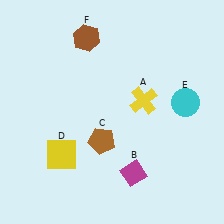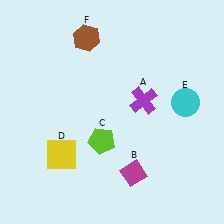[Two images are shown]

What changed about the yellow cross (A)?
In Image 1, A is yellow. In Image 2, it changed to purple.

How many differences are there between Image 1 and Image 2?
There are 2 differences between the two images.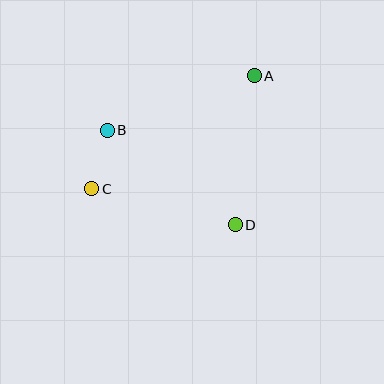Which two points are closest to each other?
Points B and C are closest to each other.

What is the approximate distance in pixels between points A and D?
The distance between A and D is approximately 150 pixels.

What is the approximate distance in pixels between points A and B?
The distance between A and B is approximately 157 pixels.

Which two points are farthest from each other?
Points A and C are farthest from each other.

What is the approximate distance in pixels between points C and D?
The distance between C and D is approximately 148 pixels.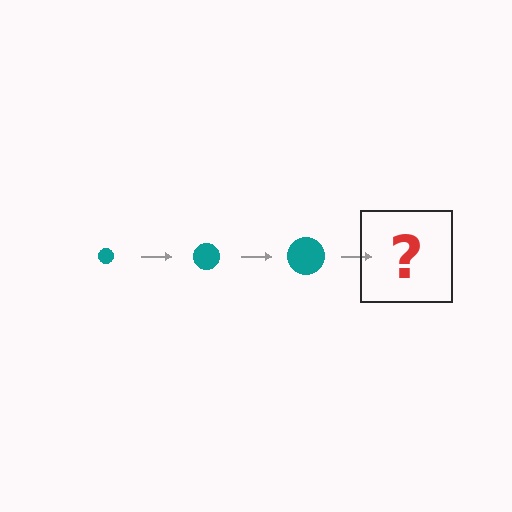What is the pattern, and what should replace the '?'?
The pattern is that the circle gets progressively larger each step. The '?' should be a teal circle, larger than the previous one.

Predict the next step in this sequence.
The next step is a teal circle, larger than the previous one.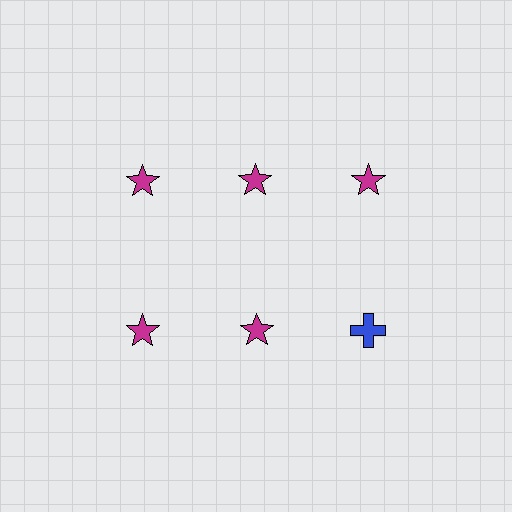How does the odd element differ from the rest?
It differs in both color (blue instead of magenta) and shape (cross instead of star).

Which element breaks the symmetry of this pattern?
The blue cross in the second row, center column breaks the symmetry. All other shapes are magenta stars.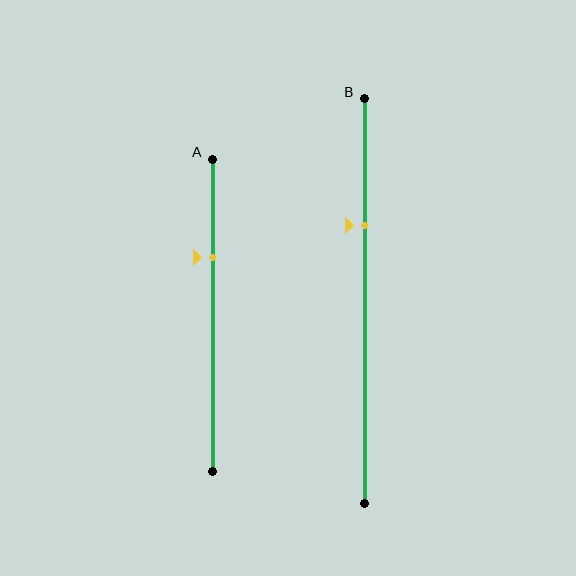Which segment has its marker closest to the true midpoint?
Segment A has its marker closest to the true midpoint.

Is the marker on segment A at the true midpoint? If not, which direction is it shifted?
No, the marker on segment A is shifted upward by about 18% of the segment length.